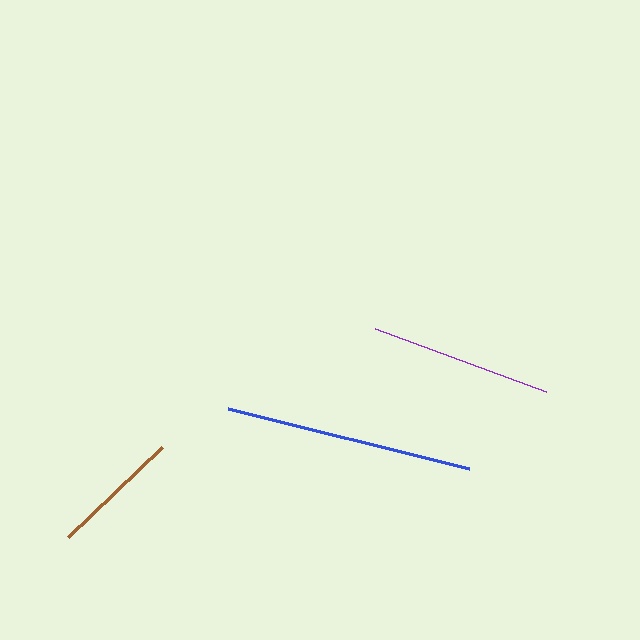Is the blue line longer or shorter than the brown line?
The blue line is longer than the brown line.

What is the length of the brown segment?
The brown segment is approximately 130 pixels long.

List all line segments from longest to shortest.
From longest to shortest: blue, purple, brown.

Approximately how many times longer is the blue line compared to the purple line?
The blue line is approximately 1.4 times the length of the purple line.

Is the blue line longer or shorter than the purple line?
The blue line is longer than the purple line.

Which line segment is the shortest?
The brown line is the shortest at approximately 130 pixels.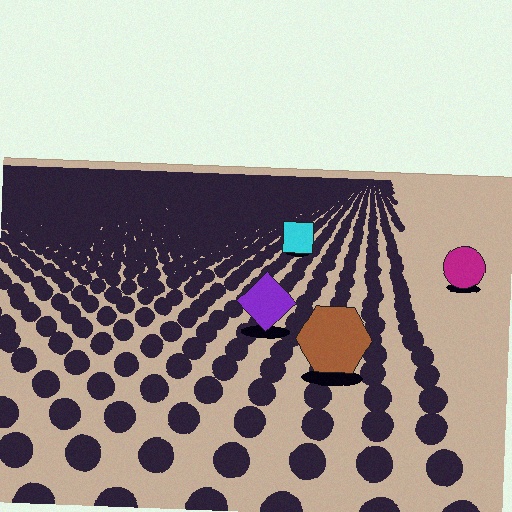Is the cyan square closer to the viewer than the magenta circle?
No. The magenta circle is closer — you can tell from the texture gradient: the ground texture is coarser near it.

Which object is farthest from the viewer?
The cyan square is farthest from the viewer. It appears smaller and the ground texture around it is denser.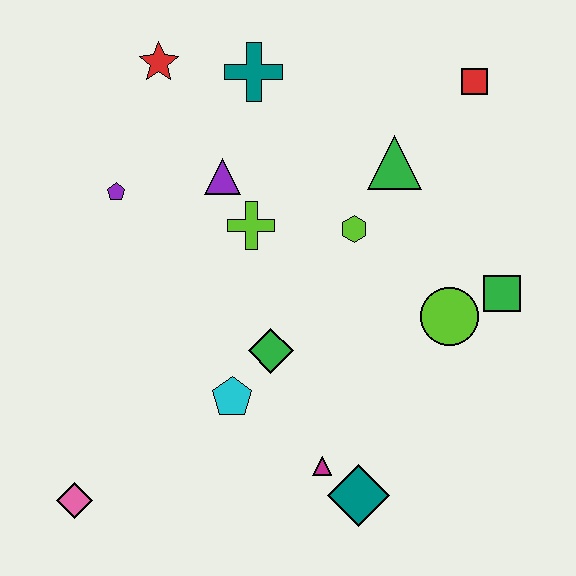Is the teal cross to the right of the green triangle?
No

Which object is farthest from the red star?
The teal diamond is farthest from the red star.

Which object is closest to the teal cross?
The red star is closest to the teal cross.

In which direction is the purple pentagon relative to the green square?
The purple pentagon is to the left of the green square.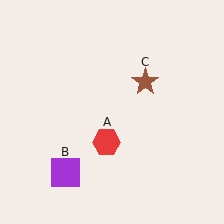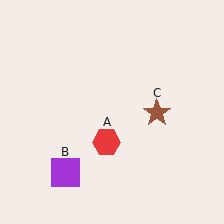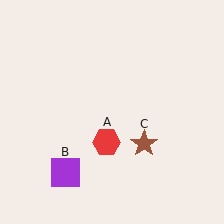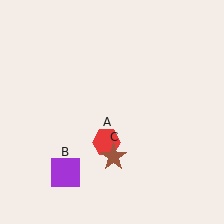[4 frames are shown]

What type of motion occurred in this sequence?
The brown star (object C) rotated clockwise around the center of the scene.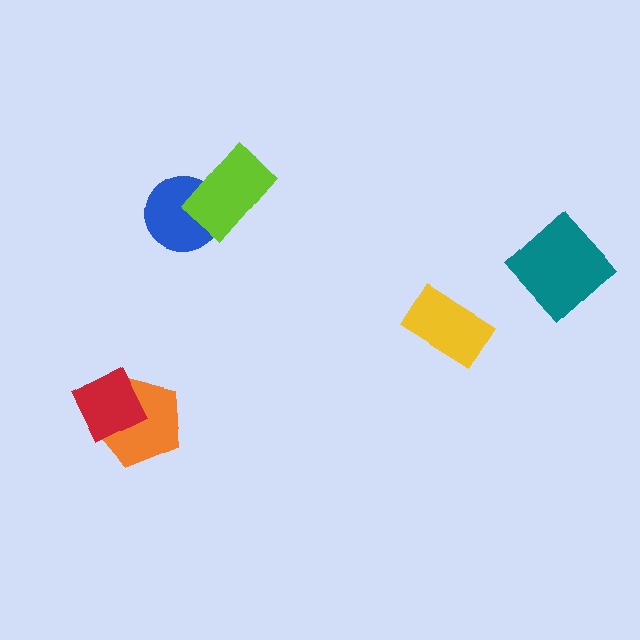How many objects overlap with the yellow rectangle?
0 objects overlap with the yellow rectangle.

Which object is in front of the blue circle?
The lime rectangle is in front of the blue circle.